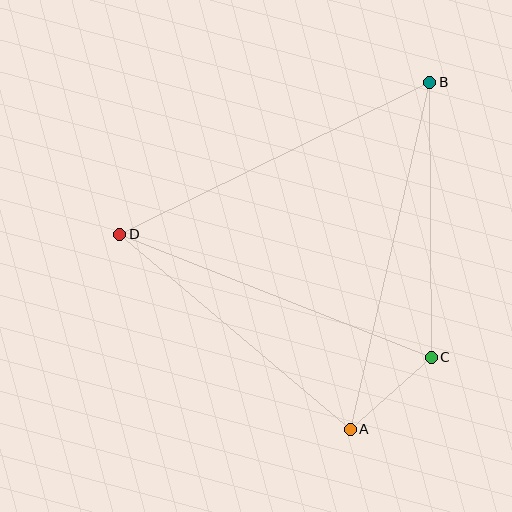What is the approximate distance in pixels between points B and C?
The distance between B and C is approximately 275 pixels.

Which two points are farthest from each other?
Points A and B are farthest from each other.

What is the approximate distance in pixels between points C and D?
The distance between C and D is approximately 335 pixels.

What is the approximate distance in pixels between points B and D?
The distance between B and D is approximately 346 pixels.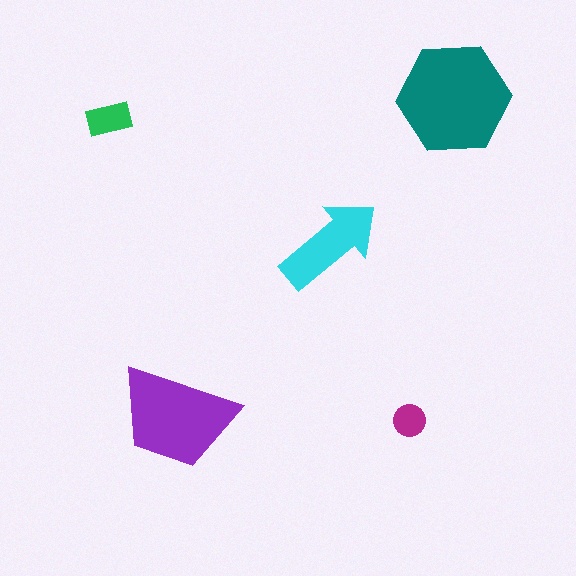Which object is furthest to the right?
The teal hexagon is rightmost.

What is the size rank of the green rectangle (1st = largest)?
4th.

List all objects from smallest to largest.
The magenta circle, the green rectangle, the cyan arrow, the purple trapezoid, the teal hexagon.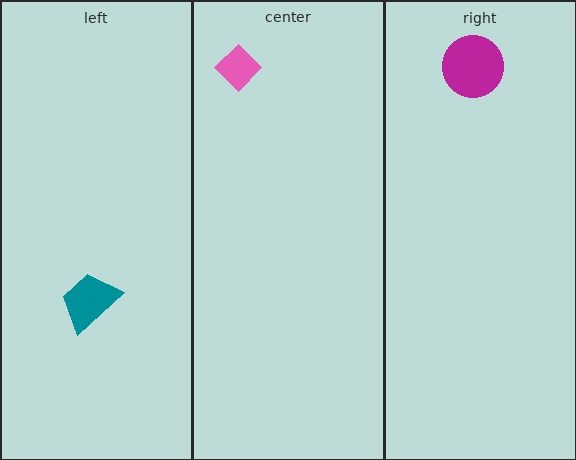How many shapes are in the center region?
1.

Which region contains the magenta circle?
The right region.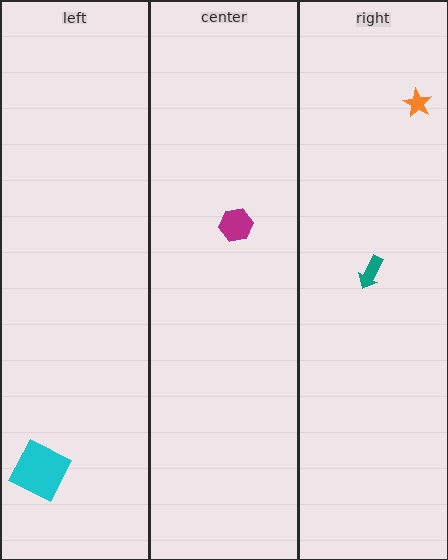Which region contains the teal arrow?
The right region.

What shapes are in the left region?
The cyan square.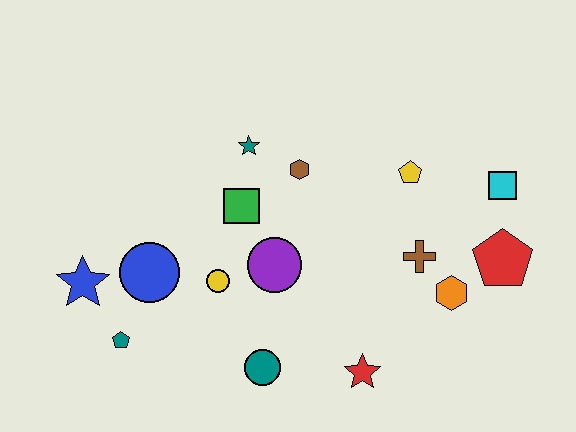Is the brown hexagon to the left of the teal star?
No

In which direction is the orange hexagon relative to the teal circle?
The orange hexagon is to the right of the teal circle.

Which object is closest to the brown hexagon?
The teal star is closest to the brown hexagon.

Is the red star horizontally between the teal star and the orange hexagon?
Yes